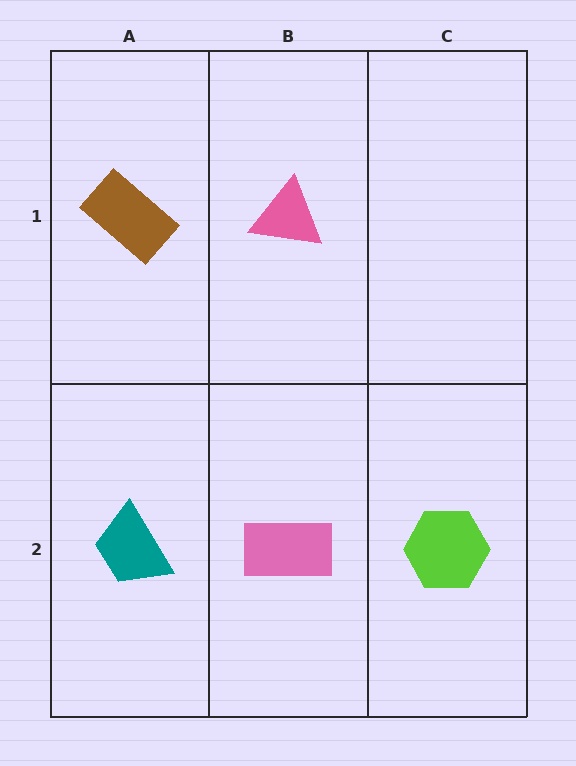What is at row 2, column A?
A teal trapezoid.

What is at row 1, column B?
A pink triangle.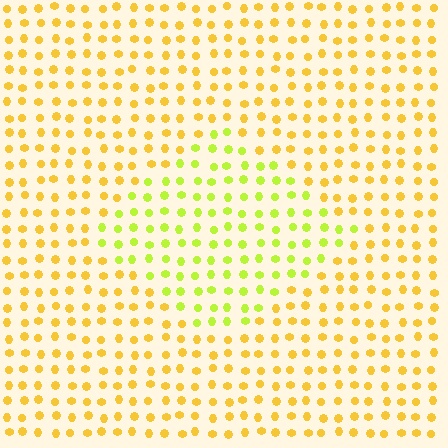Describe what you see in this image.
The image is filled with small yellow elements in a uniform arrangement. A diamond-shaped region is visible where the elements are tinted to a slightly different hue, forming a subtle color boundary.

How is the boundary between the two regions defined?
The boundary is defined purely by a slight shift in hue (about 34 degrees). Spacing, size, and orientation are identical on both sides.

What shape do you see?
I see a diamond.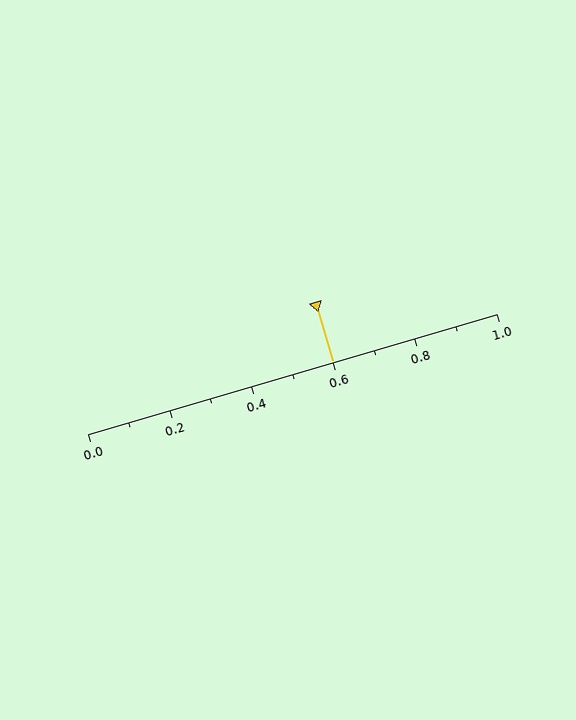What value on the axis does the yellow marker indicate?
The marker indicates approximately 0.6.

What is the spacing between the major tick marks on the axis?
The major ticks are spaced 0.2 apart.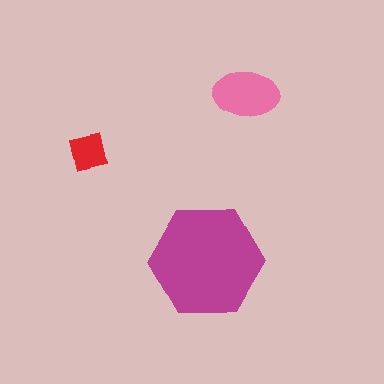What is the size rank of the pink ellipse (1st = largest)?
2nd.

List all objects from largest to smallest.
The magenta hexagon, the pink ellipse, the red square.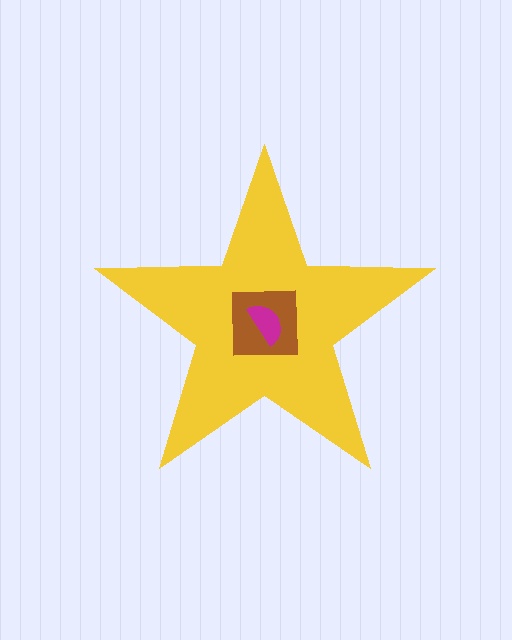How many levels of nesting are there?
3.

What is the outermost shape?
The yellow star.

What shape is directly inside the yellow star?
The brown square.